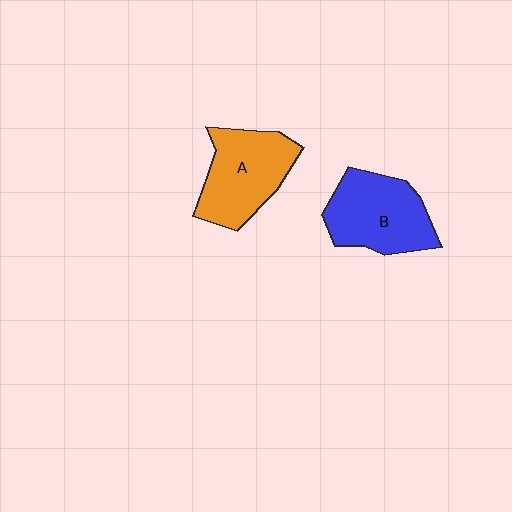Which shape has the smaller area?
Shape A (orange).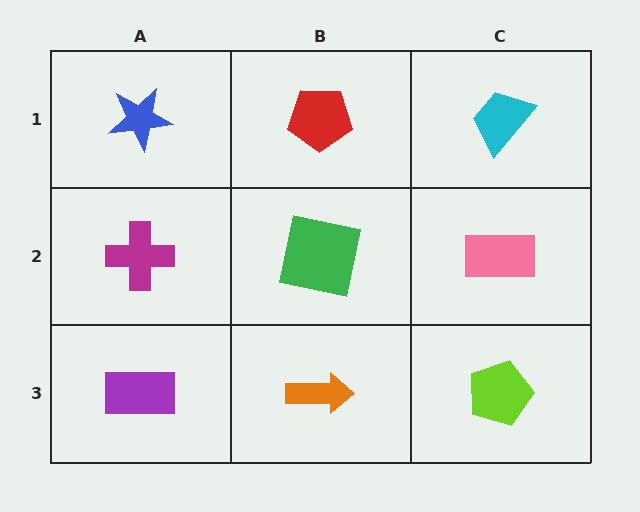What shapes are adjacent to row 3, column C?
A pink rectangle (row 2, column C), an orange arrow (row 3, column B).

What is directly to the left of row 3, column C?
An orange arrow.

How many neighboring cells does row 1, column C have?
2.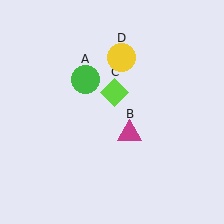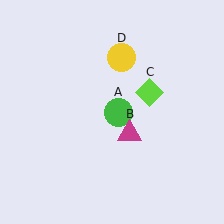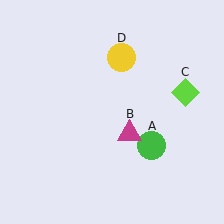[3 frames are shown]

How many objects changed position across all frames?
2 objects changed position: green circle (object A), lime diamond (object C).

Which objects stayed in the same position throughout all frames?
Magenta triangle (object B) and yellow circle (object D) remained stationary.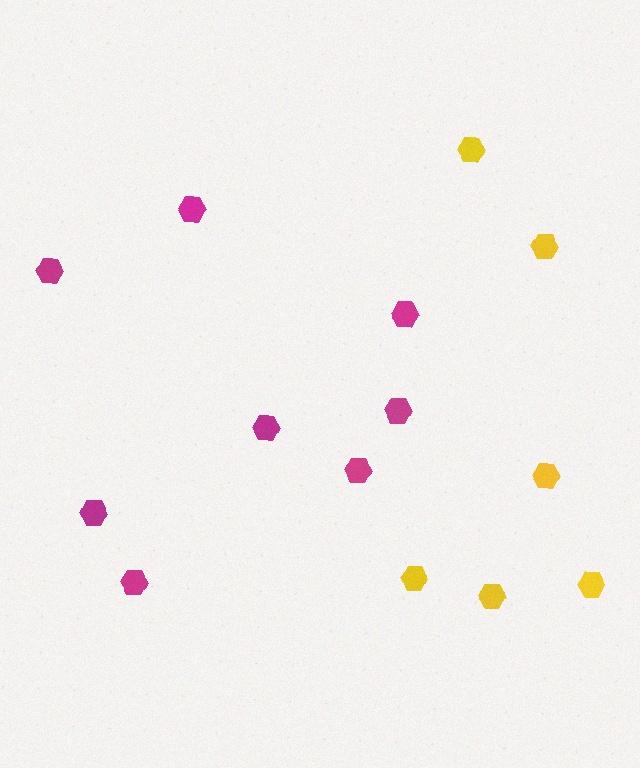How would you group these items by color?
There are 2 groups: one group of magenta hexagons (8) and one group of yellow hexagons (6).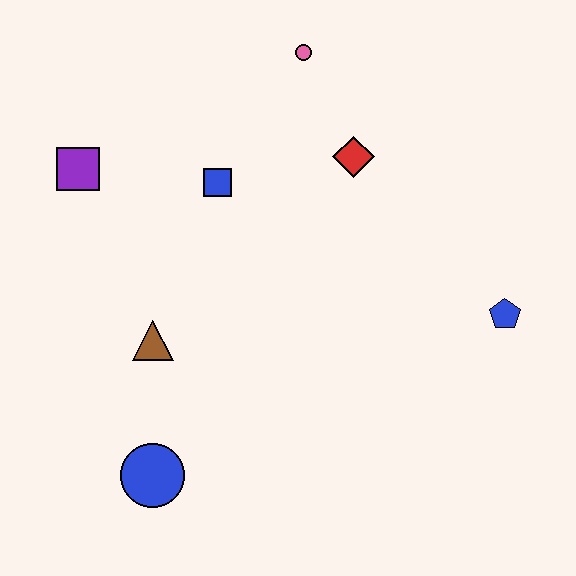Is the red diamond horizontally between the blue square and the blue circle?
No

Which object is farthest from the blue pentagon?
The purple square is farthest from the blue pentagon.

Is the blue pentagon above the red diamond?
No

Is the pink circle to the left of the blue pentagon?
Yes